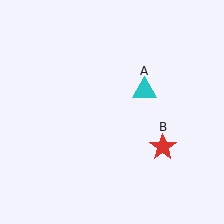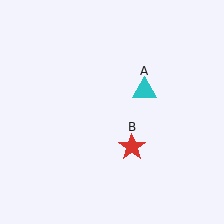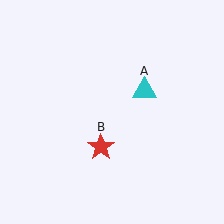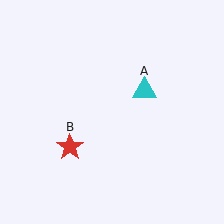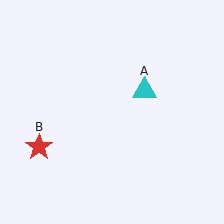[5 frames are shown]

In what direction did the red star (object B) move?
The red star (object B) moved left.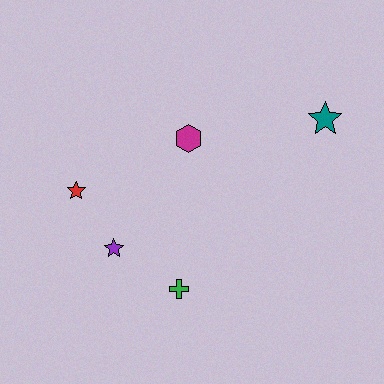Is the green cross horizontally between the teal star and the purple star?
Yes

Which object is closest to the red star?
The purple star is closest to the red star.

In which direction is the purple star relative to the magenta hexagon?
The purple star is below the magenta hexagon.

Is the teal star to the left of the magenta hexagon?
No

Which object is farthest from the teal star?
The red star is farthest from the teal star.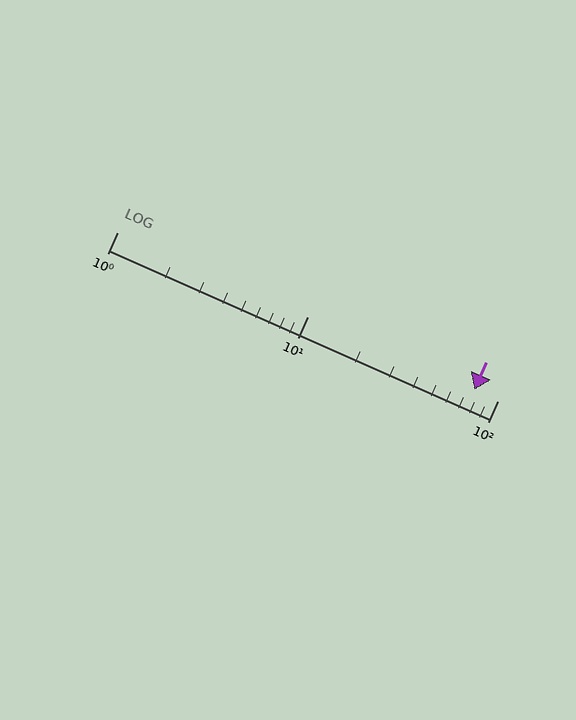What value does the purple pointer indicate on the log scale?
The pointer indicates approximately 75.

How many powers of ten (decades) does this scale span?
The scale spans 2 decades, from 1 to 100.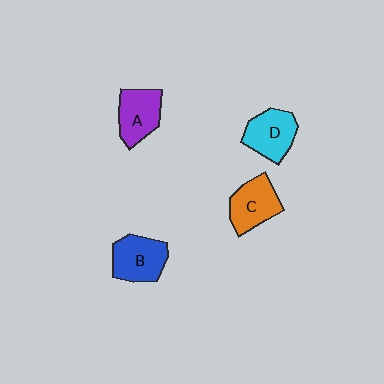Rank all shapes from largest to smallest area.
From largest to smallest: B (blue), D (cyan), C (orange), A (purple).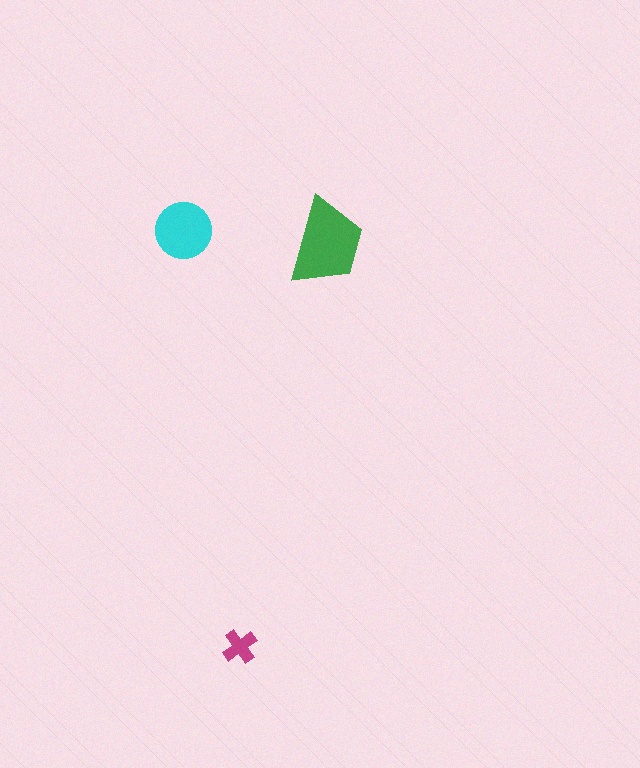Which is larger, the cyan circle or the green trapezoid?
The green trapezoid.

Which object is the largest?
The green trapezoid.